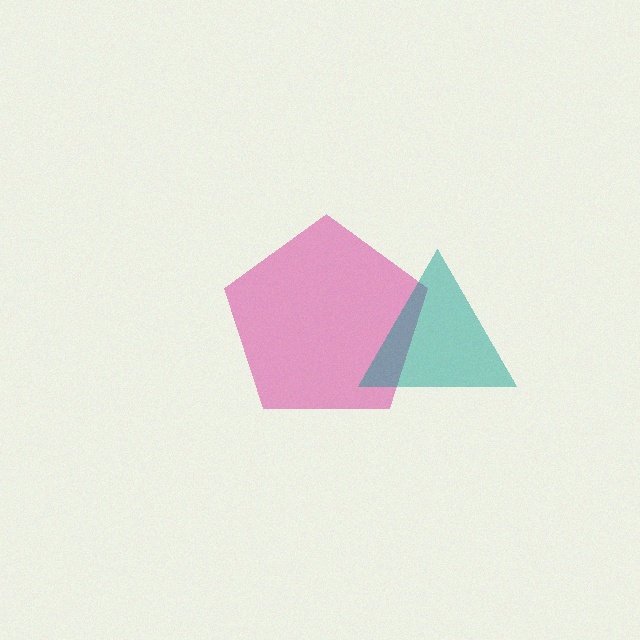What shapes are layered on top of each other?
The layered shapes are: a magenta pentagon, a teal triangle.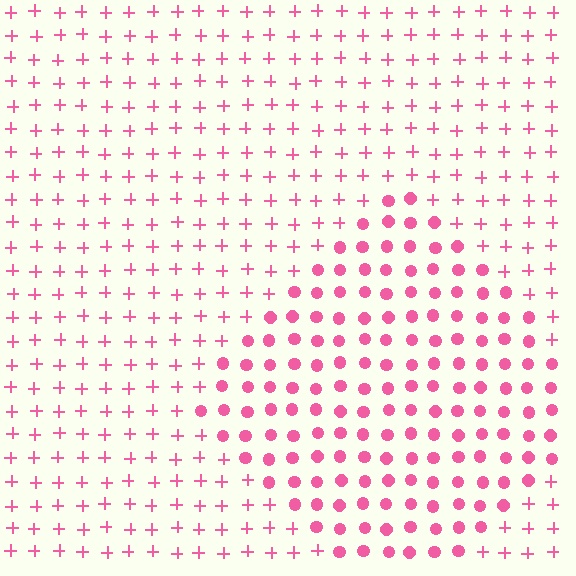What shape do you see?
I see a diamond.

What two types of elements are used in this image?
The image uses circles inside the diamond region and plus signs outside it.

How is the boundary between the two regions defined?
The boundary is defined by a change in element shape: circles inside vs. plus signs outside. All elements share the same color and spacing.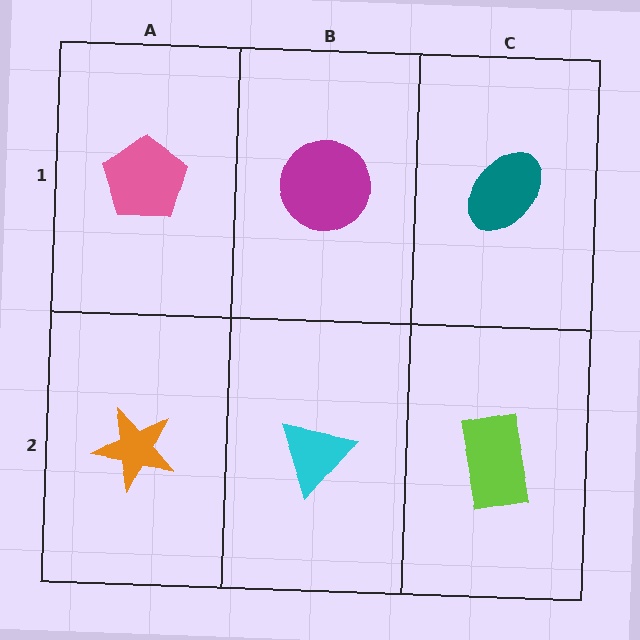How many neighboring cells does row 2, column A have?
2.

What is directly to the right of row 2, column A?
A cyan triangle.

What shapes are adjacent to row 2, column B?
A magenta circle (row 1, column B), an orange star (row 2, column A), a lime rectangle (row 2, column C).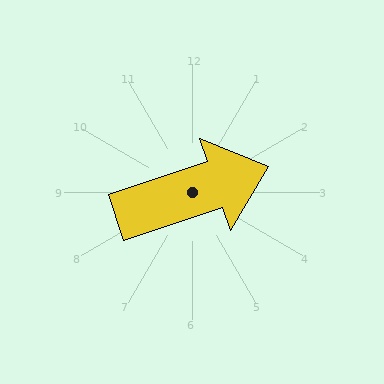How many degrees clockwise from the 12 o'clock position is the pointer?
Approximately 71 degrees.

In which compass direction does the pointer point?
East.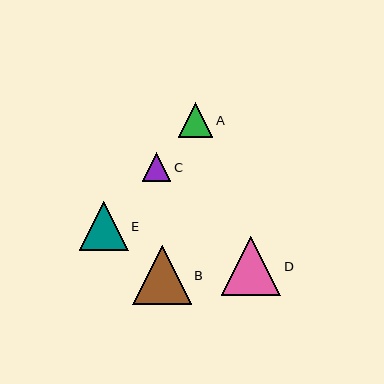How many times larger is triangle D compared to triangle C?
Triangle D is approximately 2.1 times the size of triangle C.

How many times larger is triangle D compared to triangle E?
Triangle D is approximately 1.2 times the size of triangle E.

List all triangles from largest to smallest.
From largest to smallest: D, B, E, A, C.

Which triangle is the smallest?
Triangle C is the smallest with a size of approximately 29 pixels.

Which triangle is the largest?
Triangle D is the largest with a size of approximately 60 pixels.